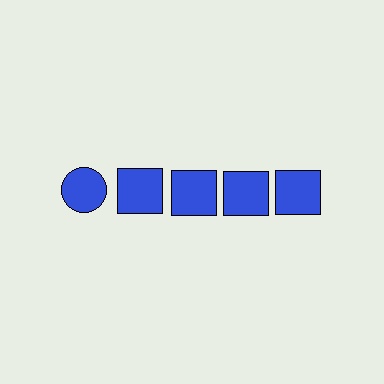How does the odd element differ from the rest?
It has a different shape: circle instead of square.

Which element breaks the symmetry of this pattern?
The blue circle in the top row, leftmost column breaks the symmetry. All other shapes are blue squares.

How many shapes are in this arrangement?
There are 5 shapes arranged in a grid pattern.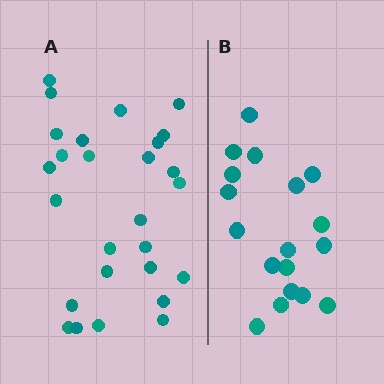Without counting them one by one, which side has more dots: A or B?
Region A (the left region) has more dots.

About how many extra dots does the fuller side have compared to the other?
Region A has roughly 8 or so more dots than region B.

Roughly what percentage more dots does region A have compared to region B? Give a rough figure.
About 50% more.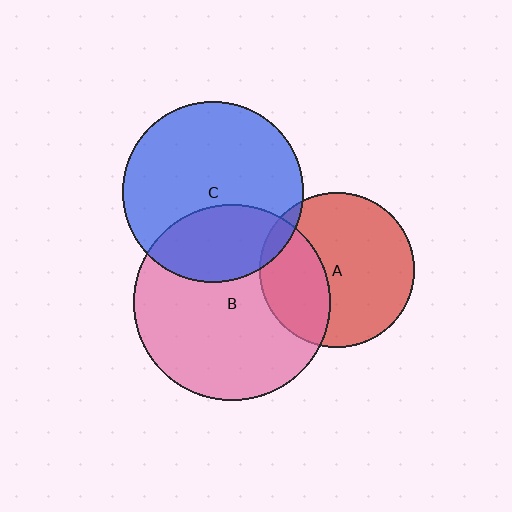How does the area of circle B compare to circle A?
Approximately 1.6 times.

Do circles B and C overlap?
Yes.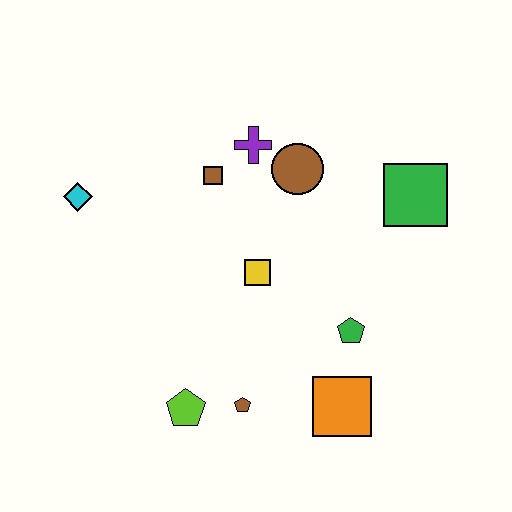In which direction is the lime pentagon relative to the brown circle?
The lime pentagon is below the brown circle.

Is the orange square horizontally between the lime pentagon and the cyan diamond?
No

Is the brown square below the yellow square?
No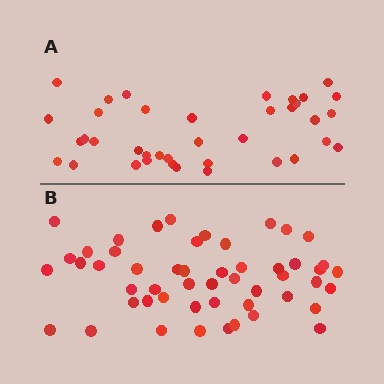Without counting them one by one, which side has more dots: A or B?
Region B (the bottom region) has more dots.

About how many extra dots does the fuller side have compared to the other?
Region B has approximately 15 more dots than region A.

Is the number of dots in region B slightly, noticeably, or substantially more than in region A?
Region B has noticeably more, but not dramatically so. The ratio is roughly 1.3 to 1.